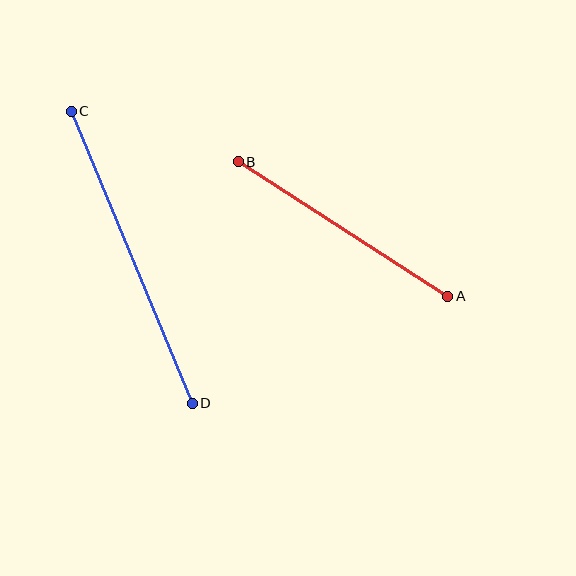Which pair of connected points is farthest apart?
Points C and D are farthest apart.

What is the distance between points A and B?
The distance is approximately 249 pixels.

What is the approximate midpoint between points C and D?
The midpoint is at approximately (132, 257) pixels.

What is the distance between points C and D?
The distance is approximately 316 pixels.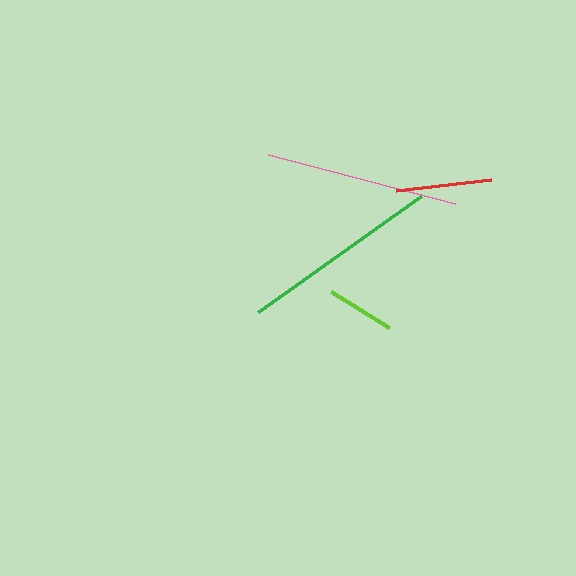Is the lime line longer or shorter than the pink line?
The pink line is longer than the lime line.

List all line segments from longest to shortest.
From longest to shortest: green, pink, red, lime.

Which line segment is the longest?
The green line is the longest at approximately 200 pixels.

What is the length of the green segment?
The green segment is approximately 200 pixels long.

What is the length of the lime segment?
The lime segment is approximately 68 pixels long.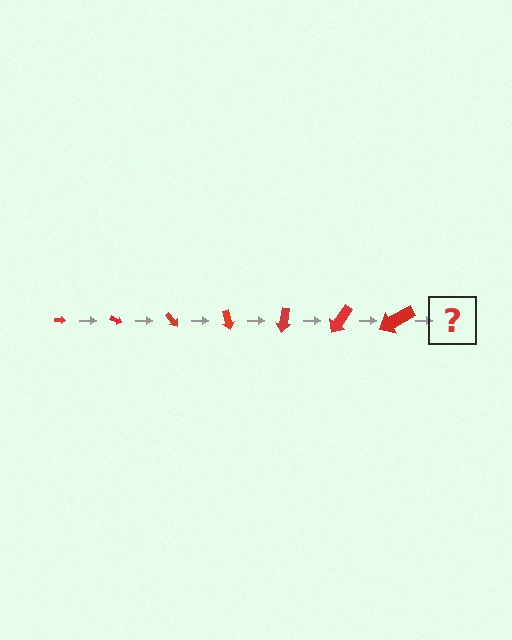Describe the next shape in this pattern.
It should be an arrow, larger than the previous one and rotated 175 degrees from the start.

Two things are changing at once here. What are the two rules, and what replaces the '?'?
The two rules are that the arrow grows larger each step and it rotates 25 degrees each step. The '?' should be an arrow, larger than the previous one and rotated 175 degrees from the start.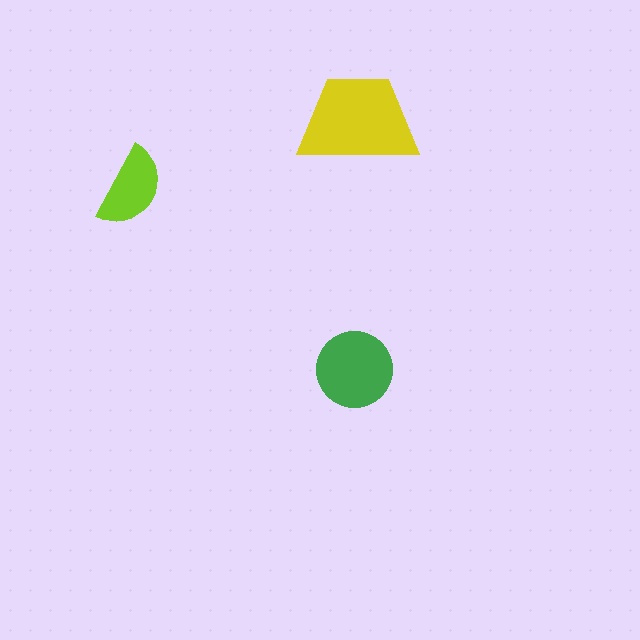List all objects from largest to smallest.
The yellow trapezoid, the green circle, the lime semicircle.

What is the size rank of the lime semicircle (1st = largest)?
3rd.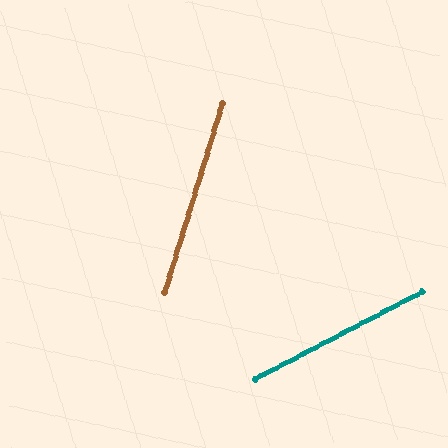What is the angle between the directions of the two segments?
Approximately 45 degrees.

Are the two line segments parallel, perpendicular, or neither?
Neither parallel nor perpendicular — they differ by about 45°.